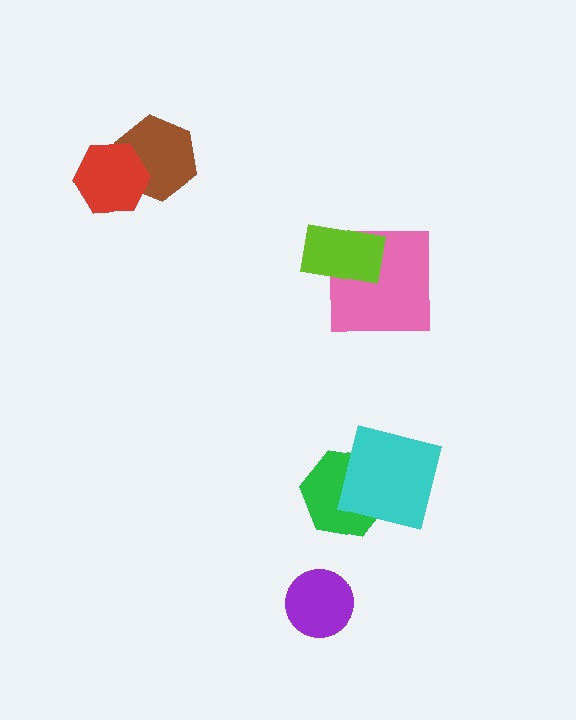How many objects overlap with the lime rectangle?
1 object overlaps with the lime rectangle.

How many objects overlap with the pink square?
1 object overlaps with the pink square.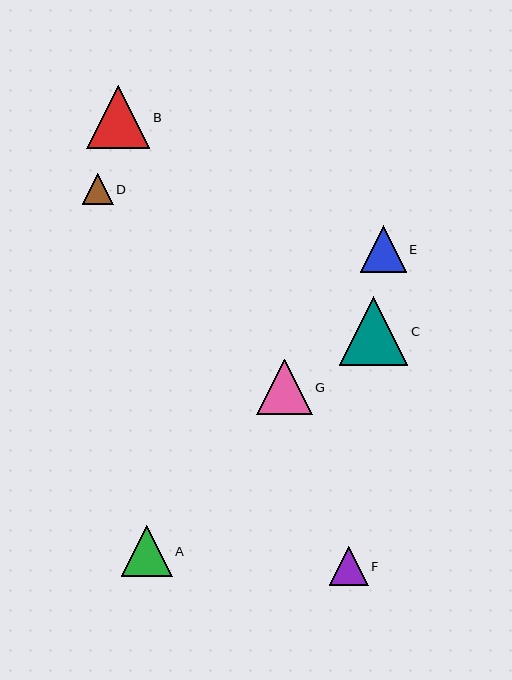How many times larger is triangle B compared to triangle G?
Triangle B is approximately 1.1 times the size of triangle G.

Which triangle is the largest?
Triangle C is the largest with a size of approximately 68 pixels.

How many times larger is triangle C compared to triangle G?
Triangle C is approximately 1.2 times the size of triangle G.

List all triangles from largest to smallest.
From largest to smallest: C, B, G, A, E, F, D.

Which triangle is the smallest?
Triangle D is the smallest with a size of approximately 31 pixels.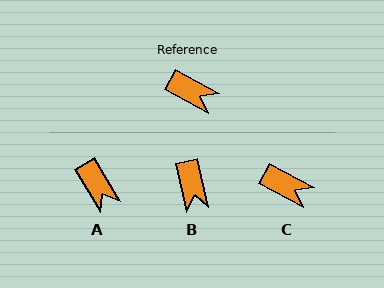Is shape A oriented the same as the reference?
No, it is off by about 31 degrees.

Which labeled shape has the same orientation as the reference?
C.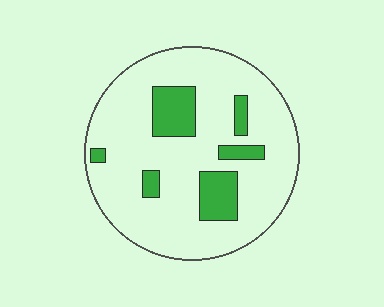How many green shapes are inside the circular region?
6.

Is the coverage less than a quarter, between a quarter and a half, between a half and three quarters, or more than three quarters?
Less than a quarter.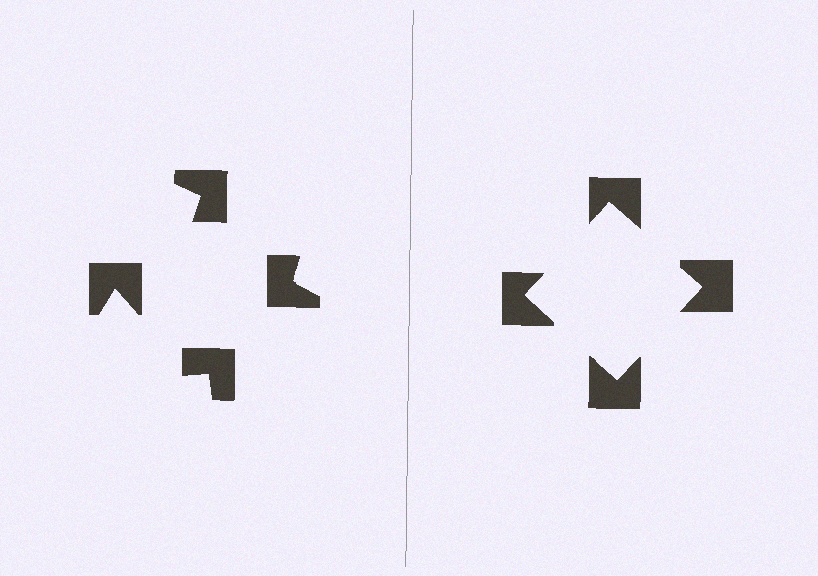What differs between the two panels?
The notched squares are positioned identically on both sides; only the wedge orientations differ. On the right they align to a square; on the left they are misaligned.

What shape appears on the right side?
An illusory square.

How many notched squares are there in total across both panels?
8 — 4 on each side.